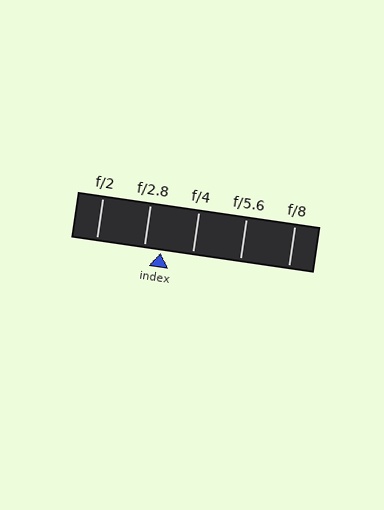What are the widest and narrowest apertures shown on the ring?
The widest aperture shown is f/2 and the narrowest is f/8.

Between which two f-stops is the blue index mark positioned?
The index mark is between f/2.8 and f/4.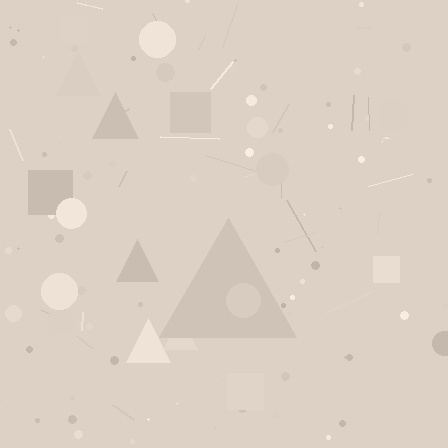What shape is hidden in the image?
A triangle is hidden in the image.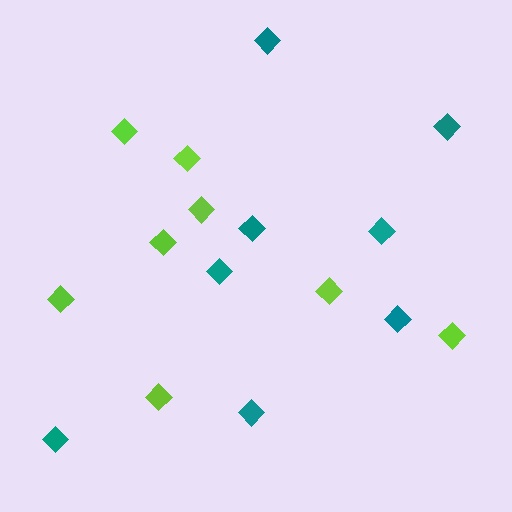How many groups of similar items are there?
There are 2 groups: one group of teal diamonds (8) and one group of lime diamonds (8).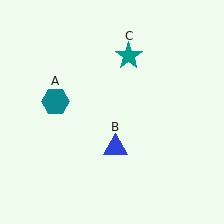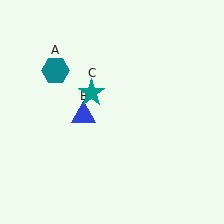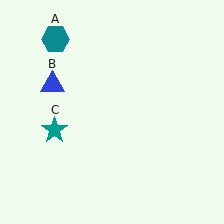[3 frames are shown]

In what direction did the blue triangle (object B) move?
The blue triangle (object B) moved up and to the left.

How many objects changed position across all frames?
3 objects changed position: teal hexagon (object A), blue triangle (object B), teal star (object C).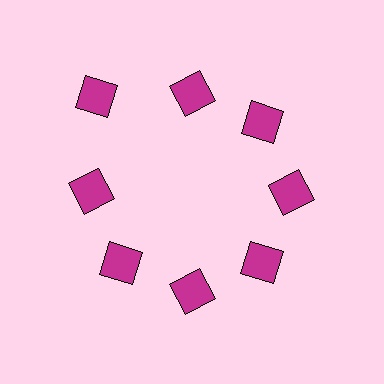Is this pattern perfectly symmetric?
No. The 8 magenta squares are arranged in a ring, but one element near the 10 o'clock position is pushed outward from the center, breaking the 8-fold rotational symmetry.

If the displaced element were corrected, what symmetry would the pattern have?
It would have 8-fold rotational symmetry — the pattern would map onto itself every 45 degrees.